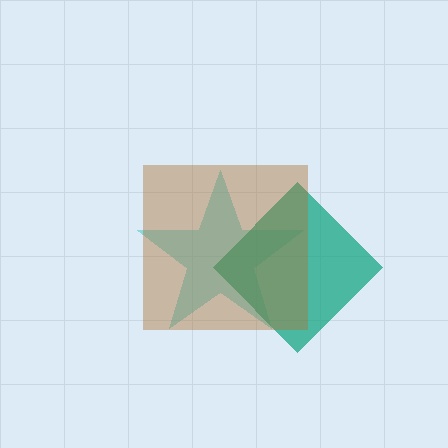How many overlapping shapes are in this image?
There are 3 overlapping shapes in the image.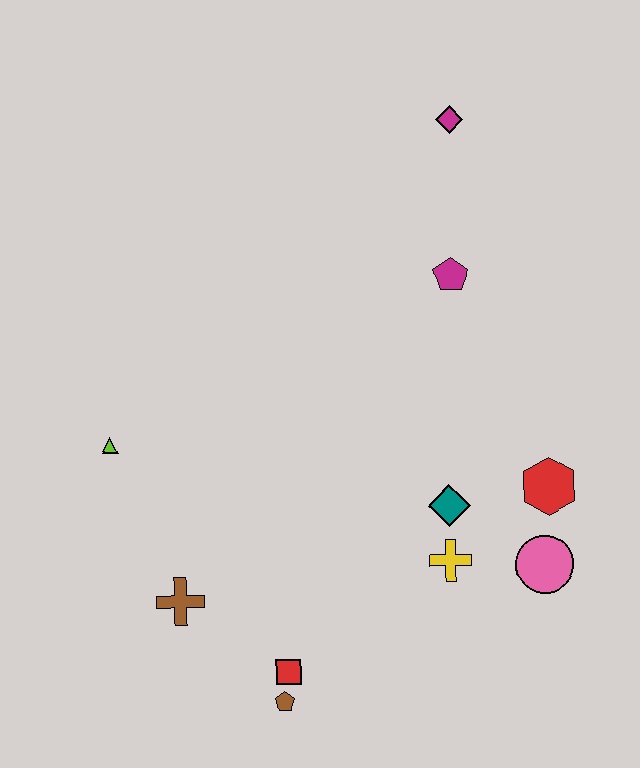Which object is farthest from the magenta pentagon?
The brown pentagon is farthest from the magenta pentagon.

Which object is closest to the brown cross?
The red square is closest to the brown cross.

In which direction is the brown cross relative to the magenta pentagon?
The brown cross is below the magenta pentagon.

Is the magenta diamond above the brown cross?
Yes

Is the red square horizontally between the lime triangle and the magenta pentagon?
Yes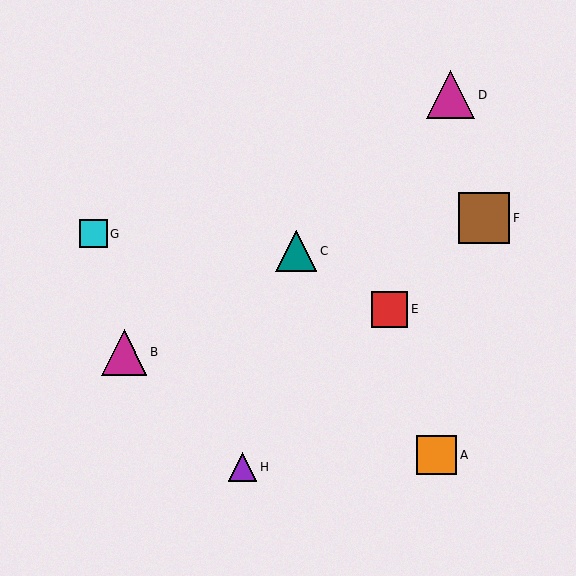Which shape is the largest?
The brown square (labeled F) is the largest.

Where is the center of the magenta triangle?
The center of the magenta triangle is at (451, 95).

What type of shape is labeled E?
Shape E is a red square.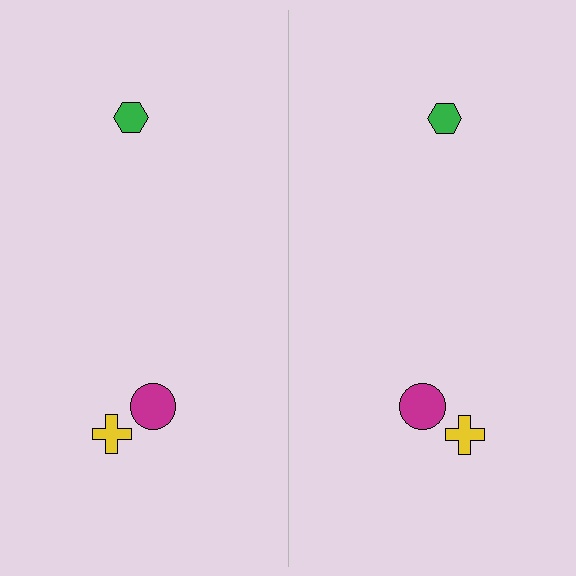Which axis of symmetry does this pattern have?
The pattern has a vertical axis of symmetry running through the center of the image.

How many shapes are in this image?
There are 6 shapes in this image.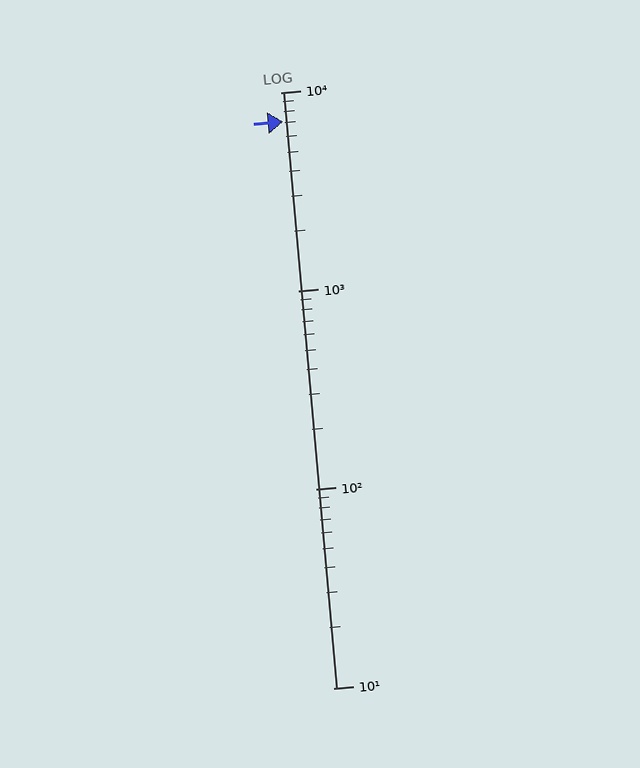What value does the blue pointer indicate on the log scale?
The pointer indicates approximately 7100.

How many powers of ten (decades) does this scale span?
The scale spans 3 decades, from 10 to 10000.